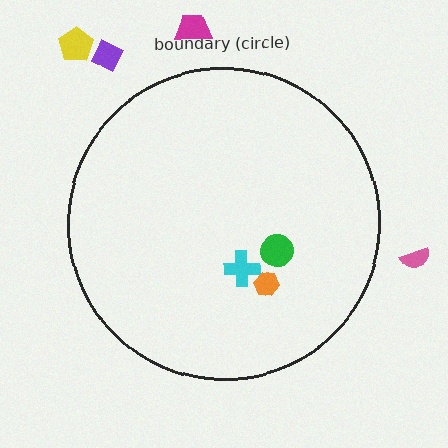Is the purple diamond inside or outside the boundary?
Outside.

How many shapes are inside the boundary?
3 inside, 4 outside.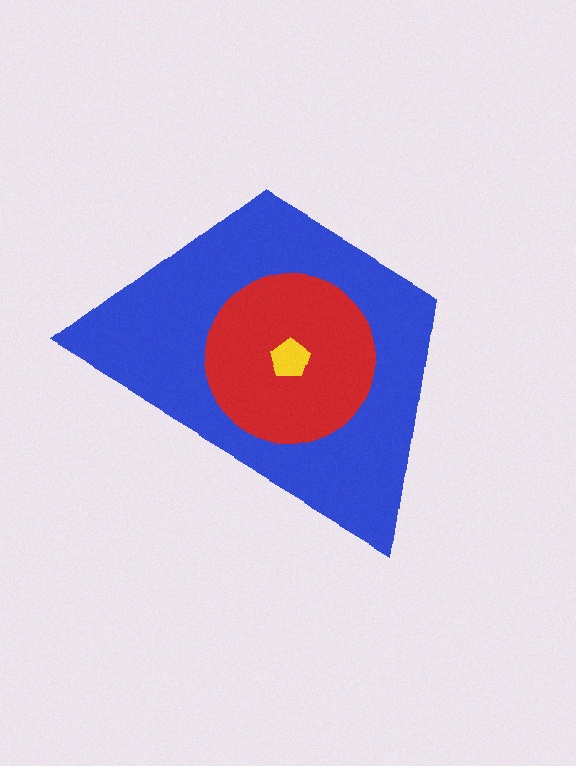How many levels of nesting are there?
3.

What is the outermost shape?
The blue trapezoid.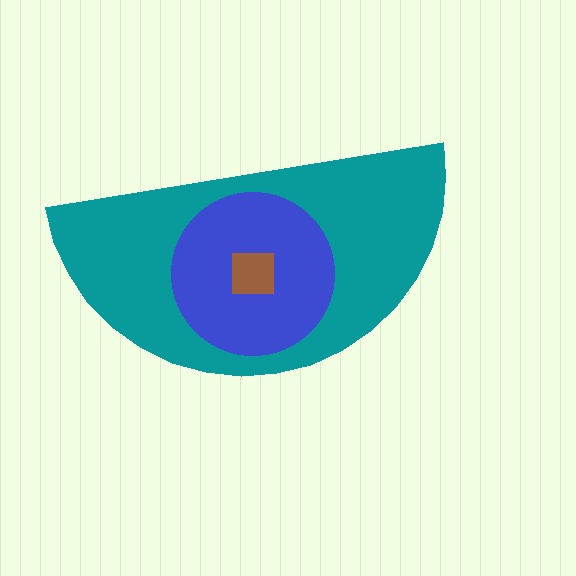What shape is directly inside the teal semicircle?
The blue circle.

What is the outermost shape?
The teal semicircle.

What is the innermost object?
The brown square.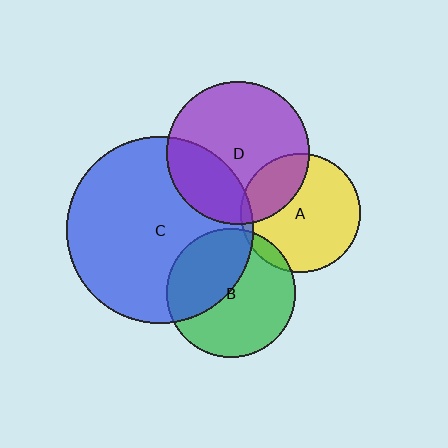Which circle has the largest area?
Circle C (blue).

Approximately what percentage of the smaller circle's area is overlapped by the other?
Approximately 5%.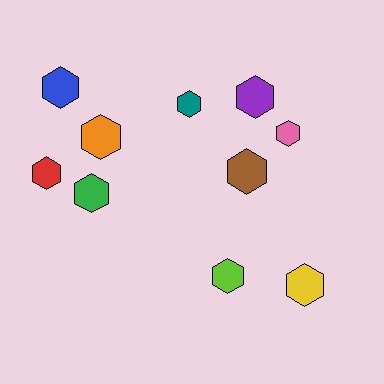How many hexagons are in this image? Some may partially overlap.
There are 10 hexagons.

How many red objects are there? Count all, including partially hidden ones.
There is 1 red object.